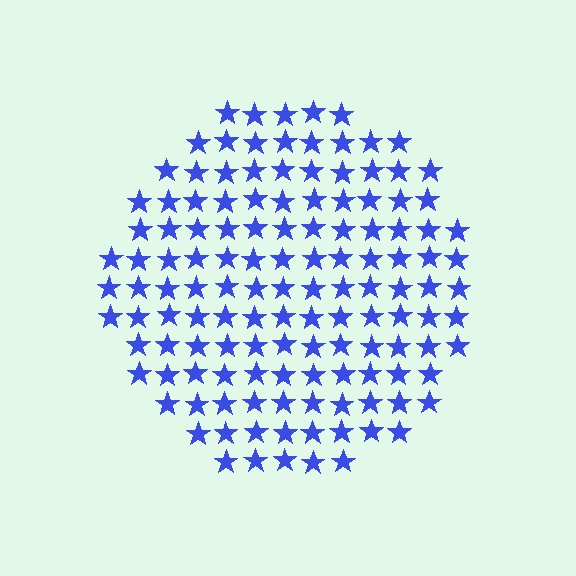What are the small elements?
The small elements are stars.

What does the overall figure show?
The overall figure shows a circle.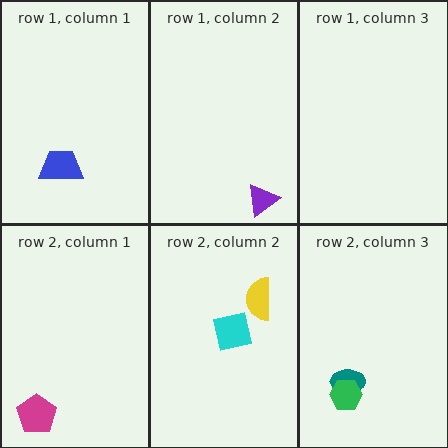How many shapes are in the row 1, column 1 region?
1.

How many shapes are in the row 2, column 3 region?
2.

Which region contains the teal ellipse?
The row 2, column 3 region.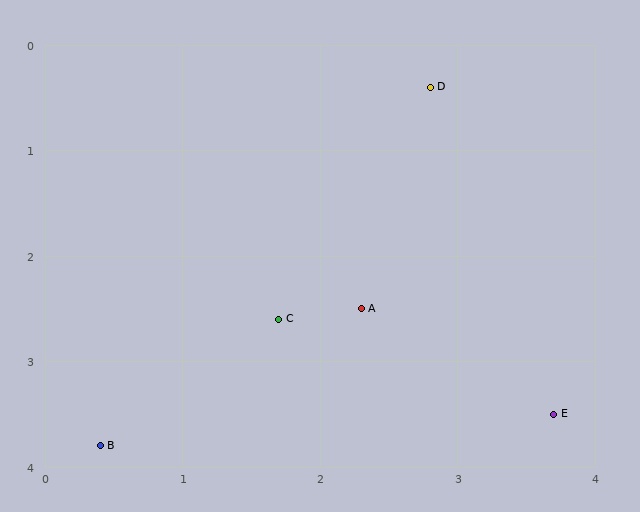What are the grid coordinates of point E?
Point E is at approximately (3.7, 3.5).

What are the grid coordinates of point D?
Point D is at approximately (2.8, 0.4).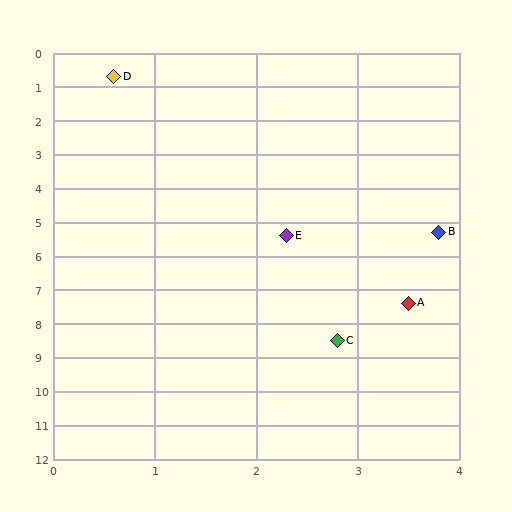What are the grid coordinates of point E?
Point E is at approximately (2.3, 5.4).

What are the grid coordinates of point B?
Point B is at approximately (3.8, 5.3).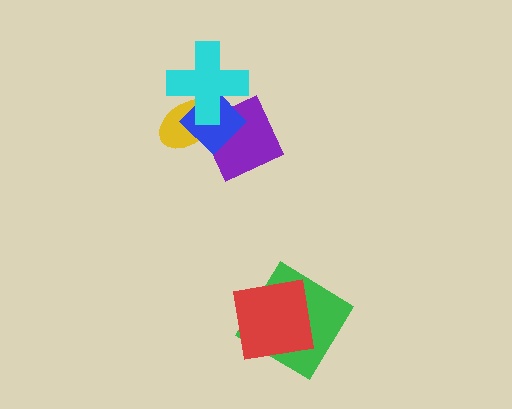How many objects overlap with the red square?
1 object overlaps with the red square.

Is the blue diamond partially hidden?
Yes, it is partially covered by another shape.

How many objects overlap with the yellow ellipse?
3 objects overlap with the yellow ellipse.